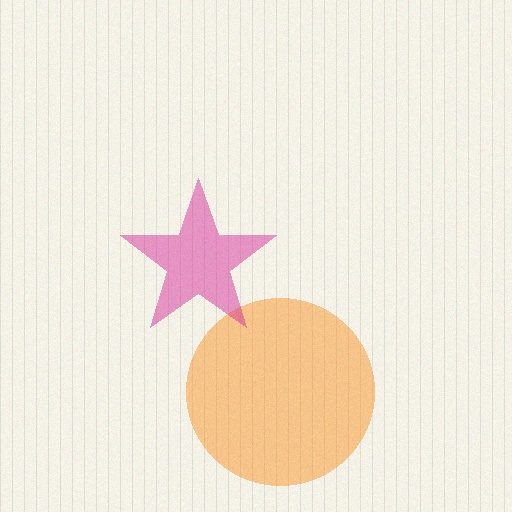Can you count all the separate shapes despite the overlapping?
Yes, there are 2 separate shapes.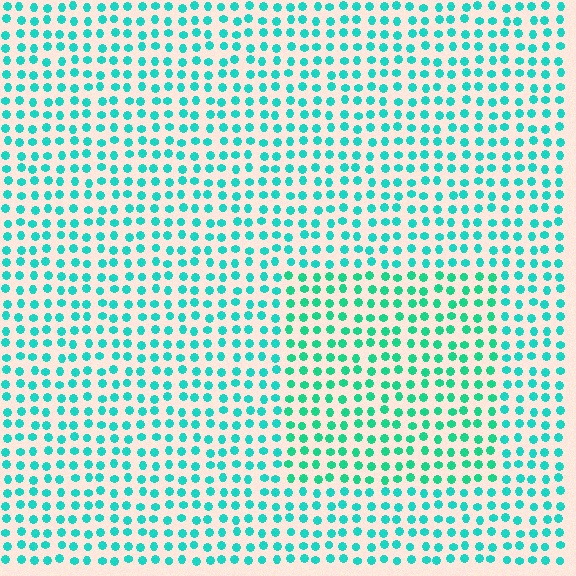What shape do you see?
I see a rectangle.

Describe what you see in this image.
The image is filled with small cyan elements in a uniform arrangement. A rectangle-shaped region is visible where the elements are tinted to a slightly different hue, forming a subtle color boundary.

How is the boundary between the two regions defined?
The boundary is defined purely by a slight shift in hue (about 19 degrees). Spacing, size, and orientation are identical on both sides.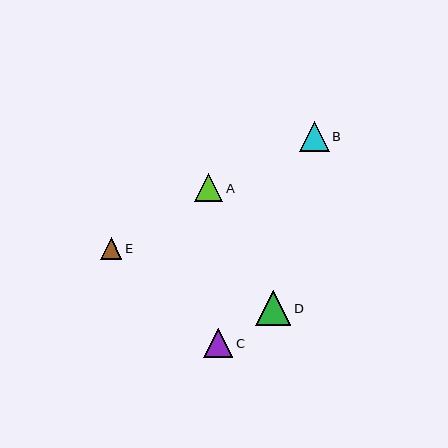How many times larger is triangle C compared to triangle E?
Triangle C is approximately 1.4 times the size of triangle E.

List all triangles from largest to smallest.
From largest to smallest: D, B, C, A, E.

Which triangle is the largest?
Triangle D is the largest with a size of approximately 35 pixels.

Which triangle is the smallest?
Triangle E is the smallest with a size of approximately 22 pixels.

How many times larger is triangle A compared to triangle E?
Triangle A is approximately 1.3 times the size of triangle E.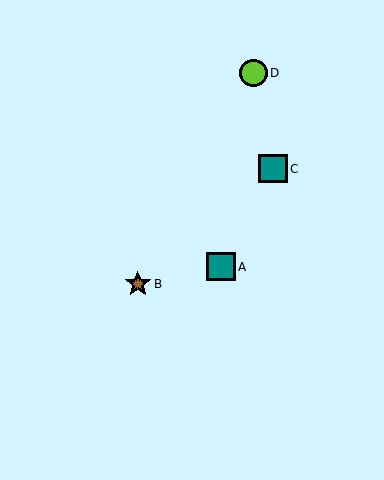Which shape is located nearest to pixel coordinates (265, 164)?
The teal square (labeled C) at (273, 169) is nearest to that location.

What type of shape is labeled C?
Shape C is a teal square.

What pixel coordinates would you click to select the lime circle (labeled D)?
Click at (254, 73) to select the lime circle D.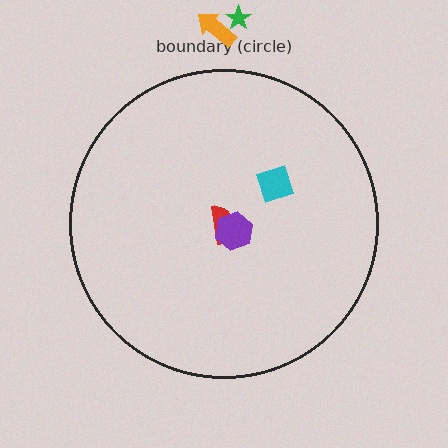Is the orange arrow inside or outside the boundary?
Outside.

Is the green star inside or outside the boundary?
Outside.